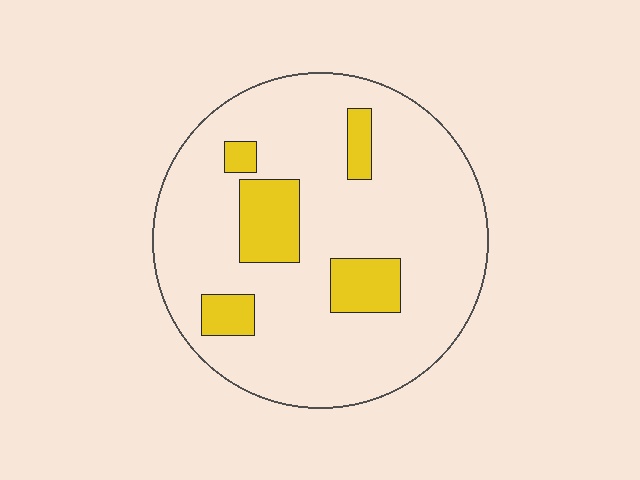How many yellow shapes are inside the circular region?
5.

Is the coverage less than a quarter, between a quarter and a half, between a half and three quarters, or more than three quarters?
Less than a quarter.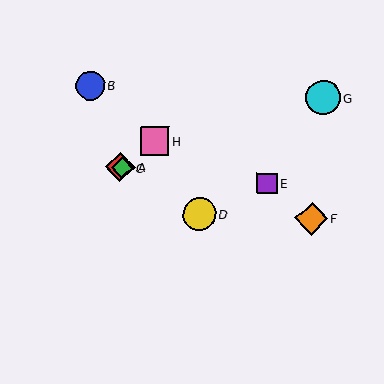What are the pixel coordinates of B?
Object B is at (90, 85).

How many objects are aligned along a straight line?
3 objects (A, C, D) are aligned along a straight line.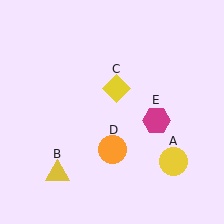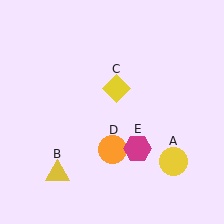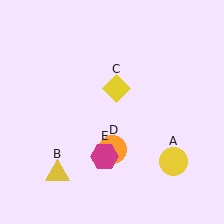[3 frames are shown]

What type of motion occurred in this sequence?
The magenta hexagon (object E) rotated clockwise around the center of the scene.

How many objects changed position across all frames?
1 object changed position: magenta hexagon (object E).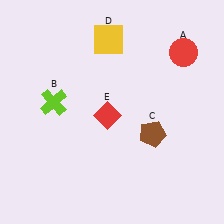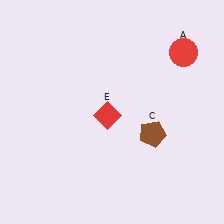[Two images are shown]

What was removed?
The lime cross (B), the yellow square (D) were removed in Image 2.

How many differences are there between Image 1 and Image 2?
There are 2 differences between the two images.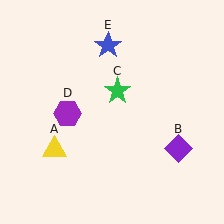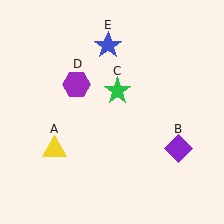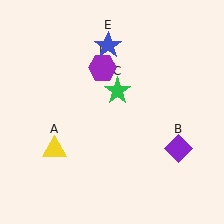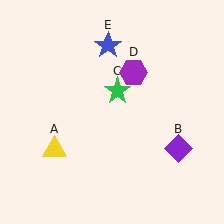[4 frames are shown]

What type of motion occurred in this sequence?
The purple hexagon (object D) rotated clockwise around the center of the scene.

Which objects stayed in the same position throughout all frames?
Yellow triangle (object A) and purple diamond (object B) and green star (object C) and blue star (object E) remained stationary.